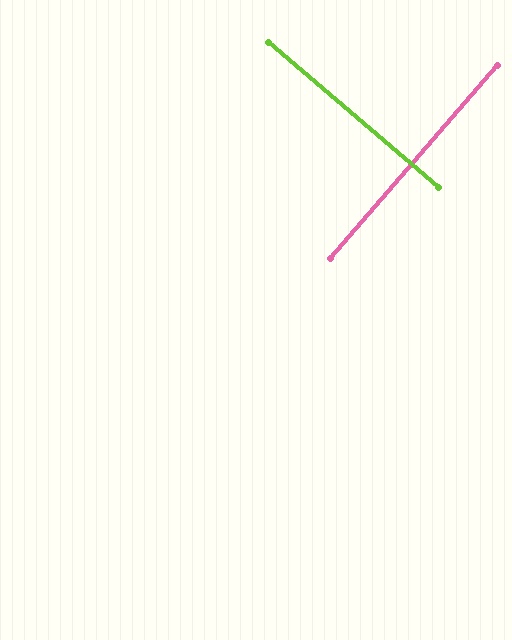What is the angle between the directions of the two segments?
Approximately 90 degrees.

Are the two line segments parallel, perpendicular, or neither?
Perpendicular — they meet at approximately 90°.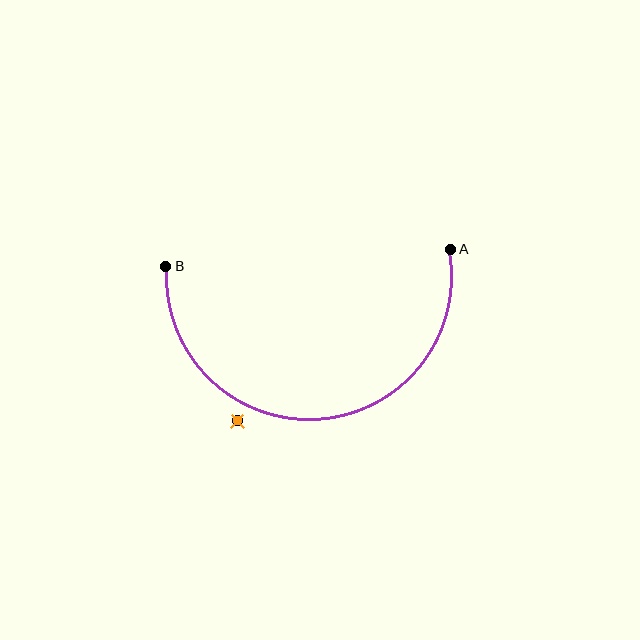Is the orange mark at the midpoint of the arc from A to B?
No — the orange mark does not lie on the arc at all. It sits slightly outside the curve.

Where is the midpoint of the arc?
The arc midpoint is the point on the curve farthest from the straight line joining A and B. It sits below that line.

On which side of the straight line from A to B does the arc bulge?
The arc bulges below the straight line connecting A and B.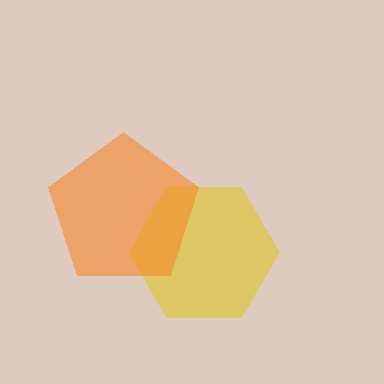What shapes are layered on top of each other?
The layered shapes are: a yellow hexagon, an orange pentagon.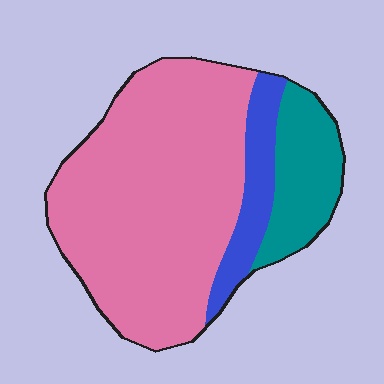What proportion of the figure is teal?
Teal takes up about one sixth (1/6) of the figure.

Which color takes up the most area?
Pink, at roughly 70%.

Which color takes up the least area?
Blue, at roughly 10%.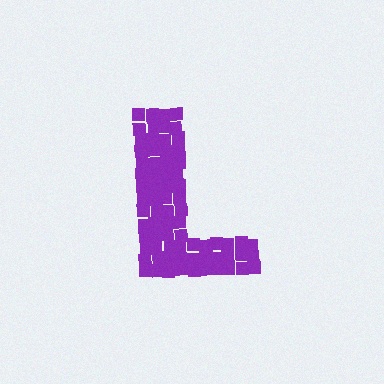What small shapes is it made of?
It is made of small squares.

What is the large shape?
The large shape is the letter L.